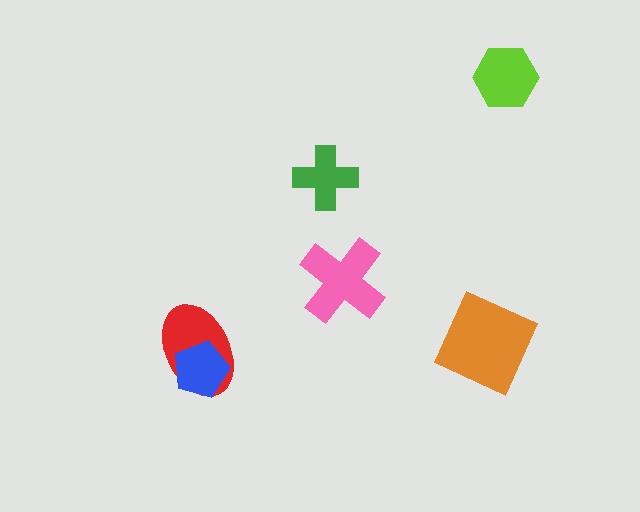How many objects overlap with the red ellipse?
1 object overlaps with the red ellipse.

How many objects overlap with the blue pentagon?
1 object overlaps with the blue pentagon.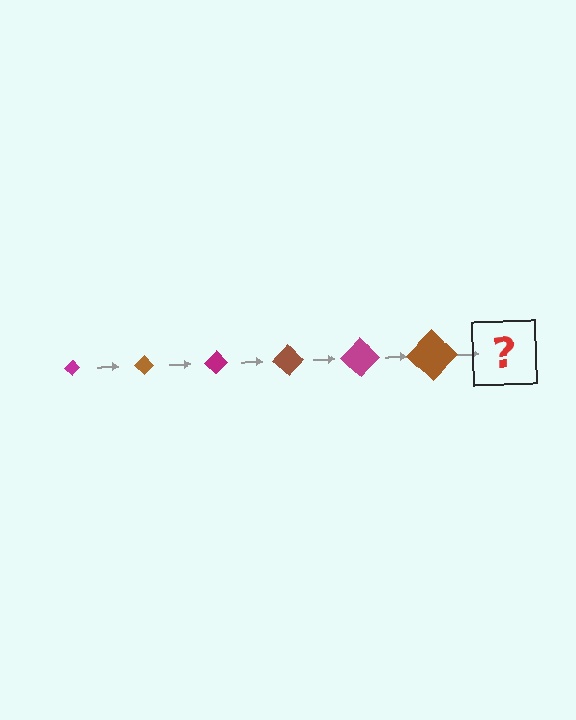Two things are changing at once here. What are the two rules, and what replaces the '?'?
The two rules are that the diamond grows larger each step and the color cycles through magenta and brown. The '?' should be a magenta diamond, larger than the previous one.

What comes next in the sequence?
The next element should be a magenta diamond, larger than the previous one.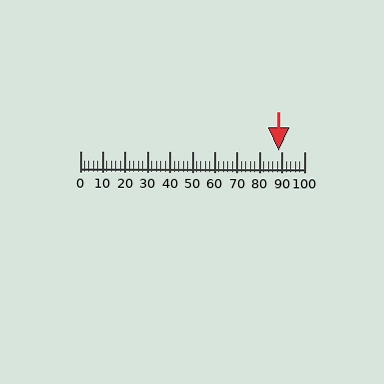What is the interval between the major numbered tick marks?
The major tick marks are spaced 10 units apart.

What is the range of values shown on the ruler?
The ruler shows values from 0 to 100.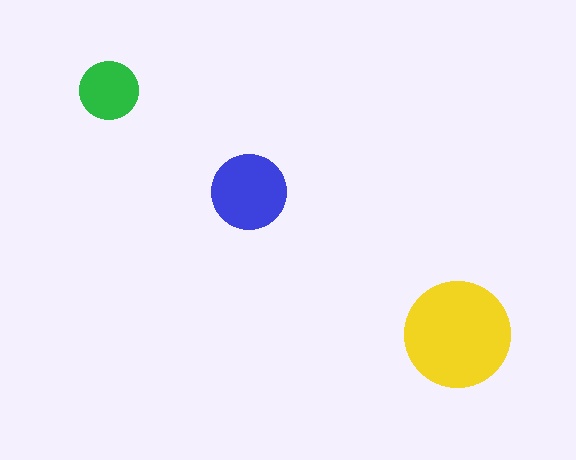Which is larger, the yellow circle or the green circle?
The yellow one.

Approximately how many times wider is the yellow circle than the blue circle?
About 1.5 times wider.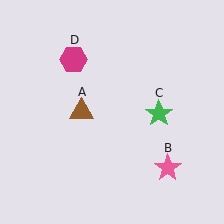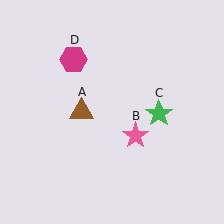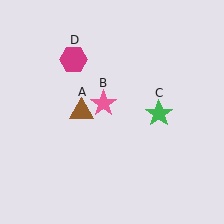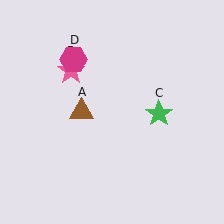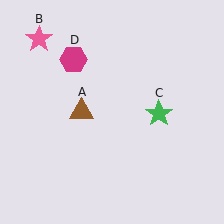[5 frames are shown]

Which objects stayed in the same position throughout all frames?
Brown triangle (object A) and green star (object C) and magenta hexagon (object D) remained stationary.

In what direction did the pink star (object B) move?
The pink star (object B) moved up and to the left.